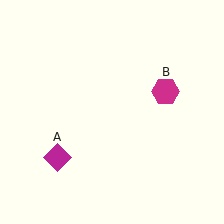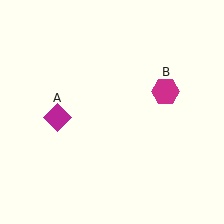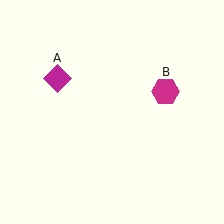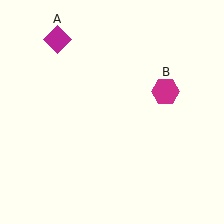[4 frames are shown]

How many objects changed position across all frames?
1 object changed position: magenta diamond (object A).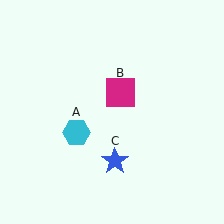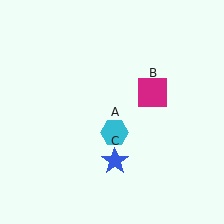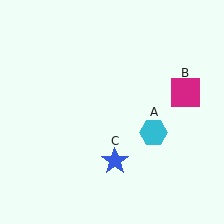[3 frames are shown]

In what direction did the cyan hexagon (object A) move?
The cyan hexagon (object A) moved right.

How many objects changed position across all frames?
2 objects changed position: cyan hexagon (object A), magenta square (object B).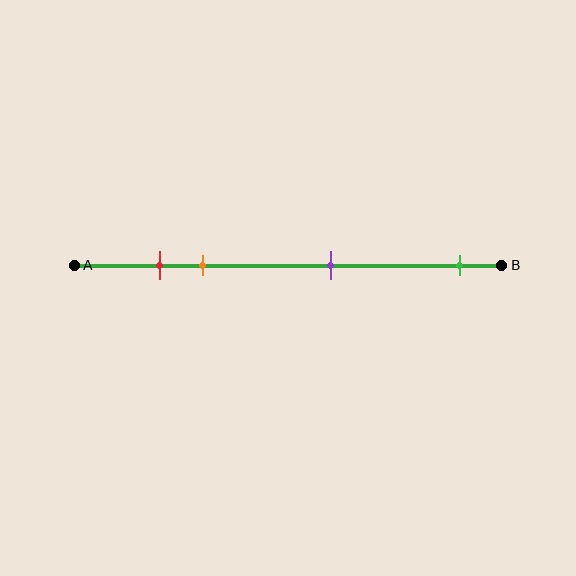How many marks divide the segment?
There are 4 marks dividing the segment.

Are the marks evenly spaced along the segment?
No, the marks are not evenly spaced.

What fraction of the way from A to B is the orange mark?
The orange mark is approximately 30% (0.3) of the way from A to B.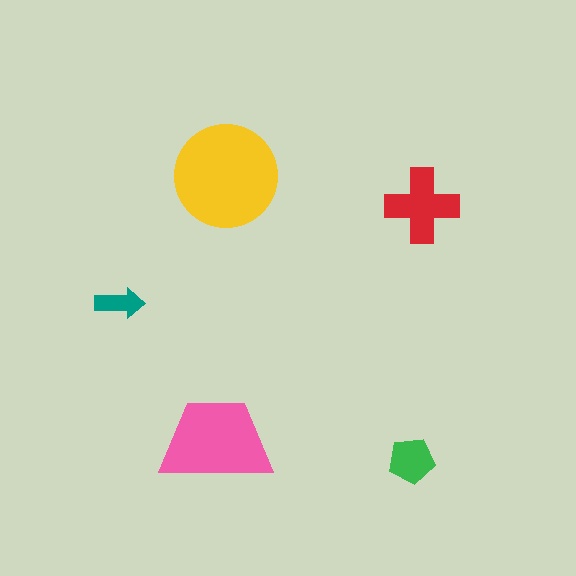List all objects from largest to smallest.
The yellow circle, the pink trapezoid, the red cross, the green pentagon, the teal arrow.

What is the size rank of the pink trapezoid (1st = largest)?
2nd.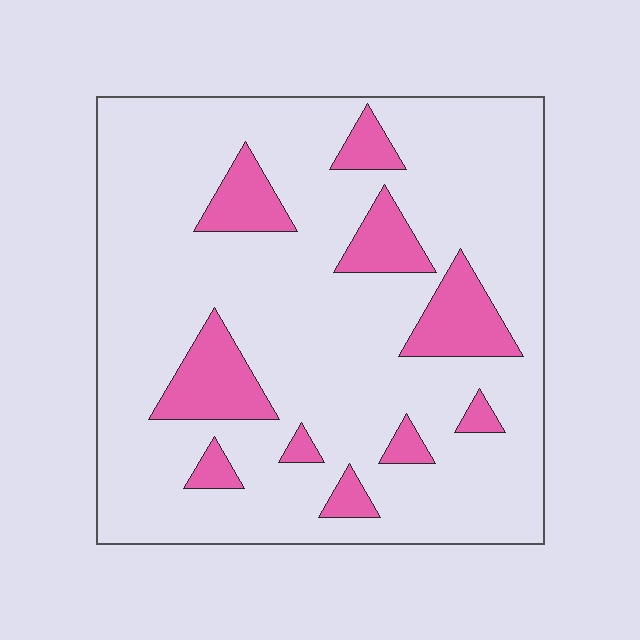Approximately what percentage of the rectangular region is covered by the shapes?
Approximately 15%.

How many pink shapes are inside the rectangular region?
10.